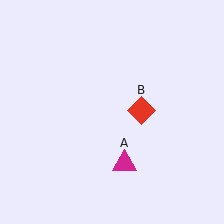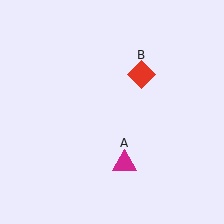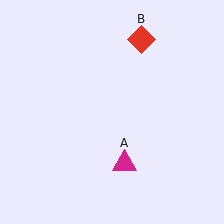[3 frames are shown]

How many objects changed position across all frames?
1 object changed position: red diamond (object B).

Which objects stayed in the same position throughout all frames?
Magenta triangle (object A) remained stationary.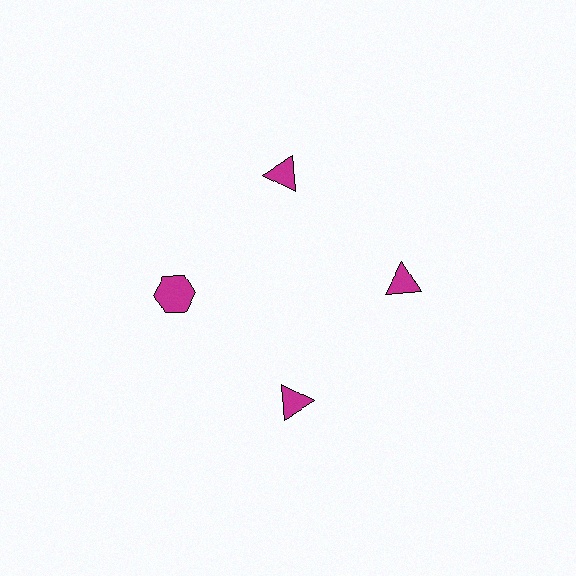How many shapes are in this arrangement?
There are 4 shapes arranged in a ring pattern.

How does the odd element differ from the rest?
It has a different shape: hexagon instead of triangle.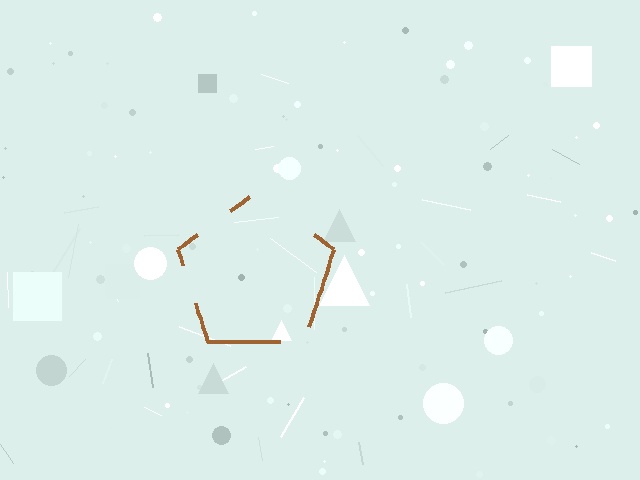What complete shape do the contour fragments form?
The contour fragments form a pentagon.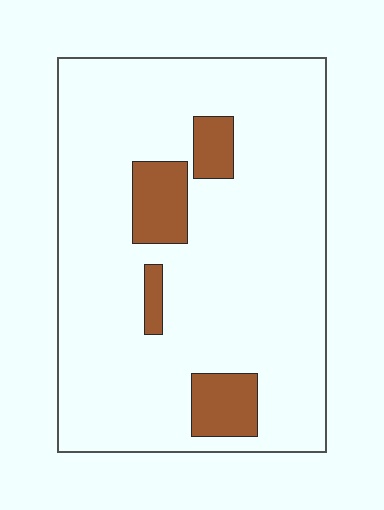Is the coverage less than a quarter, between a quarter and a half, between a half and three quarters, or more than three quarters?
Less than a quarter.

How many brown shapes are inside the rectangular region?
4.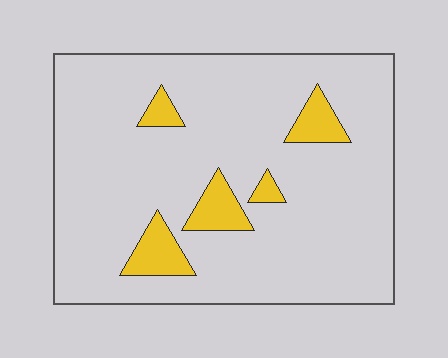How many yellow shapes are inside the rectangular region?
5.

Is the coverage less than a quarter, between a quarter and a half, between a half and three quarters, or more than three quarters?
Less than a quarter.